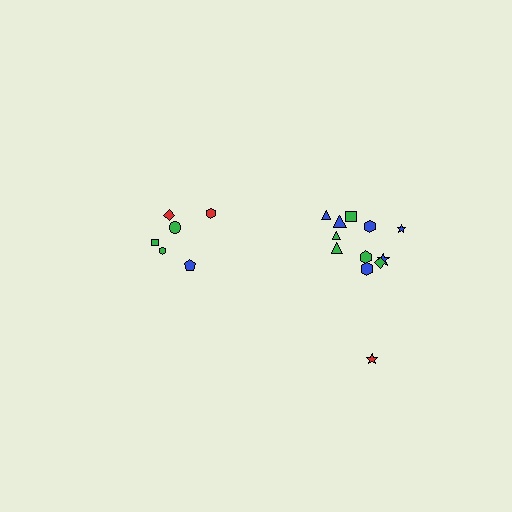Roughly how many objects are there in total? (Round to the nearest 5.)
Roughly 20 objects in total.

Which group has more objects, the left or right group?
The right group.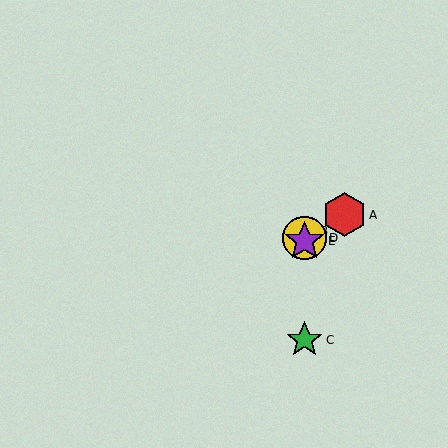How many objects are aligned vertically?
4 objects (B, C, D, E) are aligned vertically.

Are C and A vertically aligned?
No, C is at x≈305 and A is at x≈345.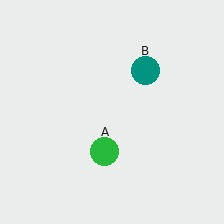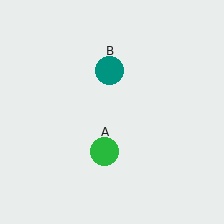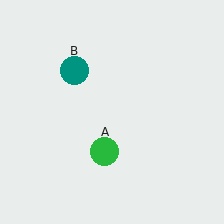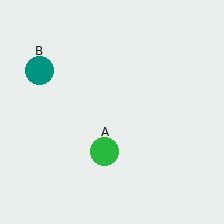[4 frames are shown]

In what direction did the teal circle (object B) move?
The teal circle (object B) moved left.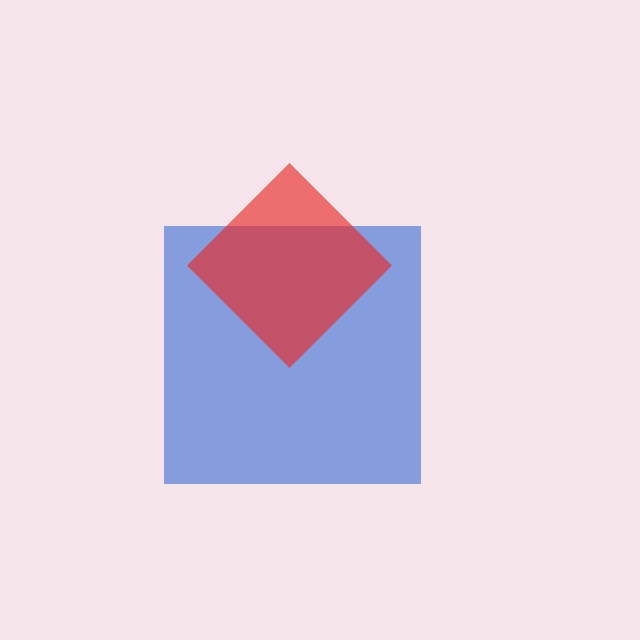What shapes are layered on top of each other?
The layered shapes are: a blue square, a red diamond.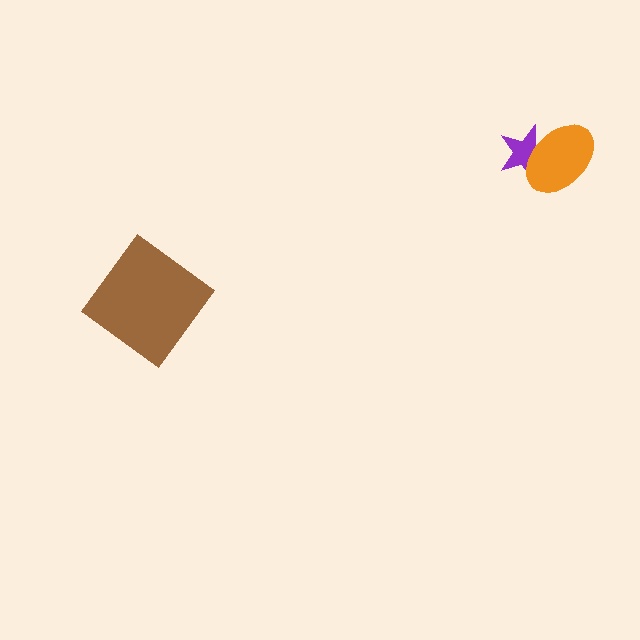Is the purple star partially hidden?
Yes, it is partially covered by another shape.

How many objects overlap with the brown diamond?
0 objects overlap with the brown diamond.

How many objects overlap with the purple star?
1 object overlaps with the purple star.